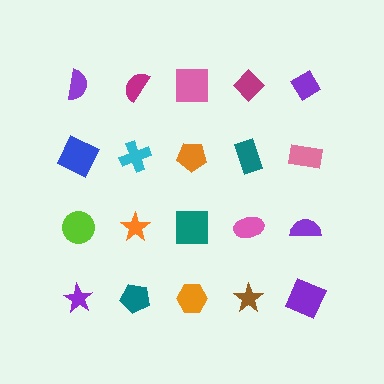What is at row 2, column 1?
A blue square.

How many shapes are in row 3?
5 shapes.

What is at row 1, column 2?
A magenta semicircle.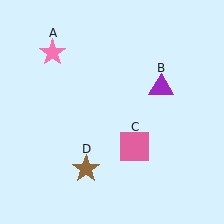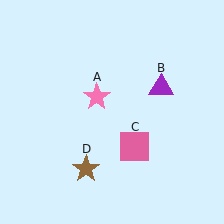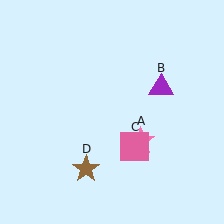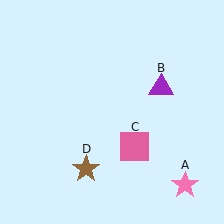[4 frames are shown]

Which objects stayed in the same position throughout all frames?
Purple triangle (object B) and pink square (object C) and brown star (object D) remained stationary.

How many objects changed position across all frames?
1 object changed position: pink star (object A).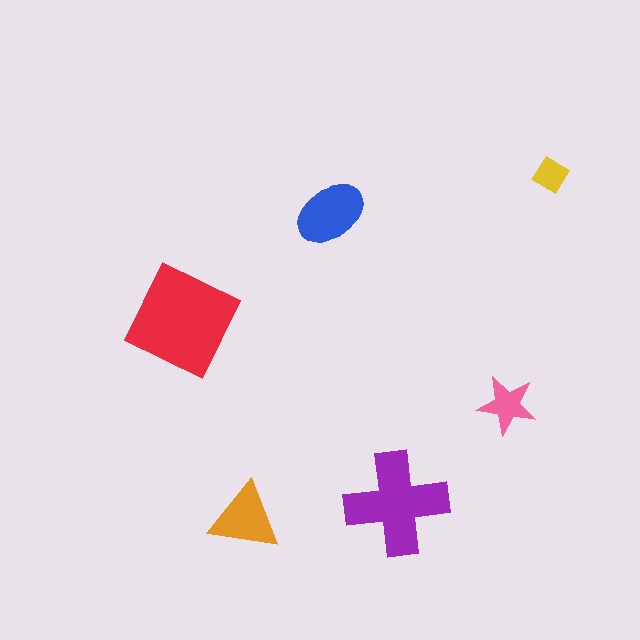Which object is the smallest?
The yellow diamond.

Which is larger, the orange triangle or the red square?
The red square.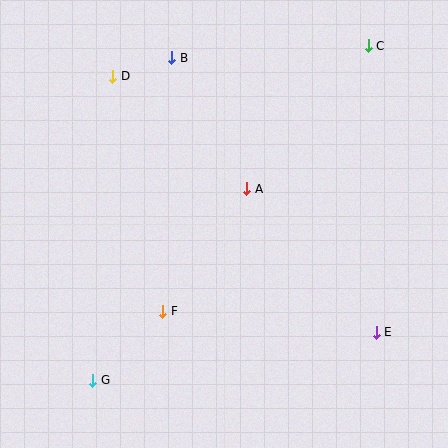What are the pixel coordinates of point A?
Point A is at (247, 189).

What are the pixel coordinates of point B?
Point B is at (172, 58).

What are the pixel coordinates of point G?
Point G is at (93, 380).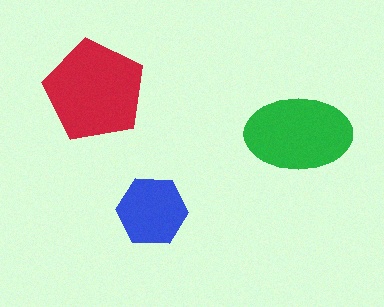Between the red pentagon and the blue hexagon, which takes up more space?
The red pentagon.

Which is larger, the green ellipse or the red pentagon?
The red pentagon.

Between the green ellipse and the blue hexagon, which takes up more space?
The green ellipse.